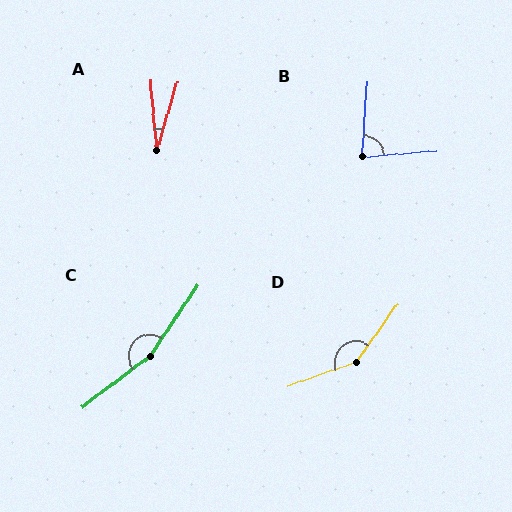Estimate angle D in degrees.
Approximately 146 degrees.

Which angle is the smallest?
A, at approximately 22 degrees.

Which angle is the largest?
C, at approximately 161 degrees.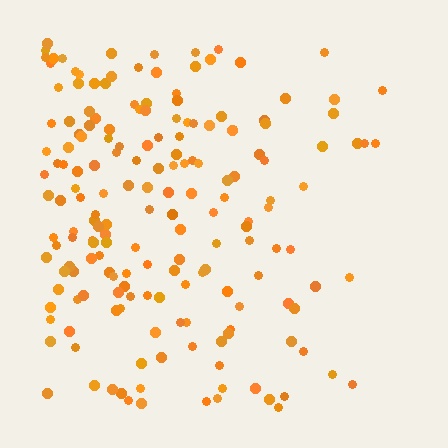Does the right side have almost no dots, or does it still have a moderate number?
Still a moderate number, just noticeably fewer than the left.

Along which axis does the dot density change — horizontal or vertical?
Horizontal.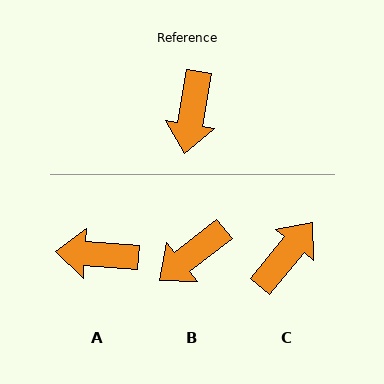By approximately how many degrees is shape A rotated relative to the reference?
Approximately 85 degrees clockwise.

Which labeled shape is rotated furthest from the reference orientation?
C, about 150 degrees away.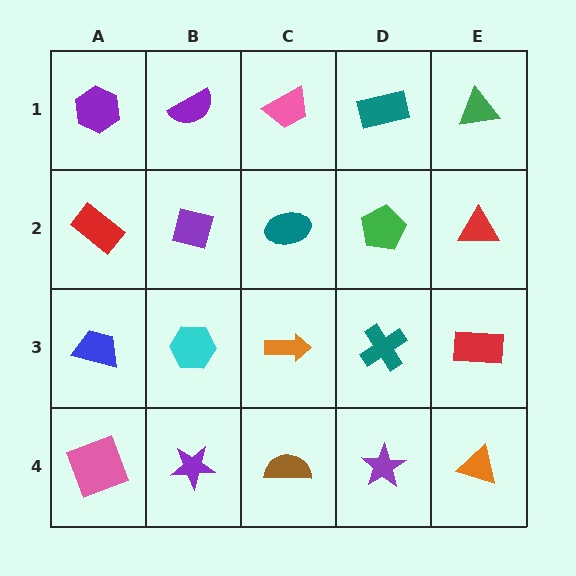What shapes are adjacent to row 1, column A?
A red rectangle (row 2, column A), a purple semicircle (row 1, column B).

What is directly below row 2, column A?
A blue trapezoid.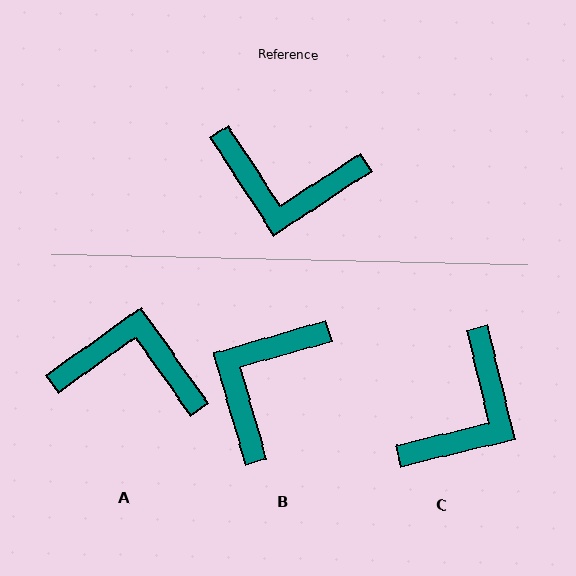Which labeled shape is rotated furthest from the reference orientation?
A, about 178 degrees away.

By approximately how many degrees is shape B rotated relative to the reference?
Approximately 107 degrees clockwise.